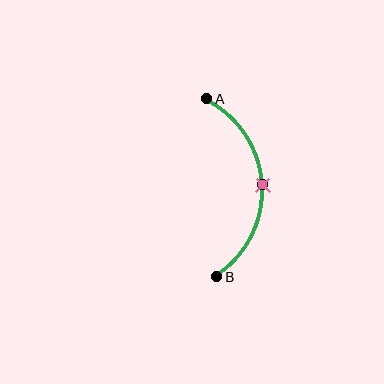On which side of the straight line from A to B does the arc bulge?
The arc bulges to the right of the straight line connecting A and B.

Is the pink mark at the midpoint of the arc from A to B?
Yes. The pink mark lies on the arc at equal arc-length from both A and B — it is the arc midpoint.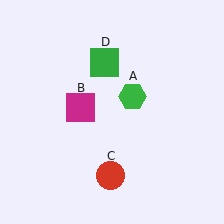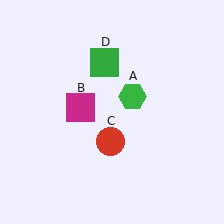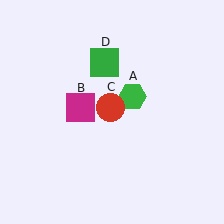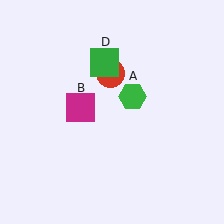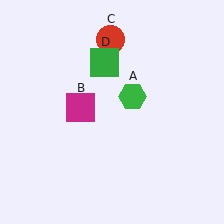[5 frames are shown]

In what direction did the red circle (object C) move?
The red circle (object C) moved up.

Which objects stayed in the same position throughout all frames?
Green hexagon (object A) and magenta square (object B) and green square (object D) remained stationary.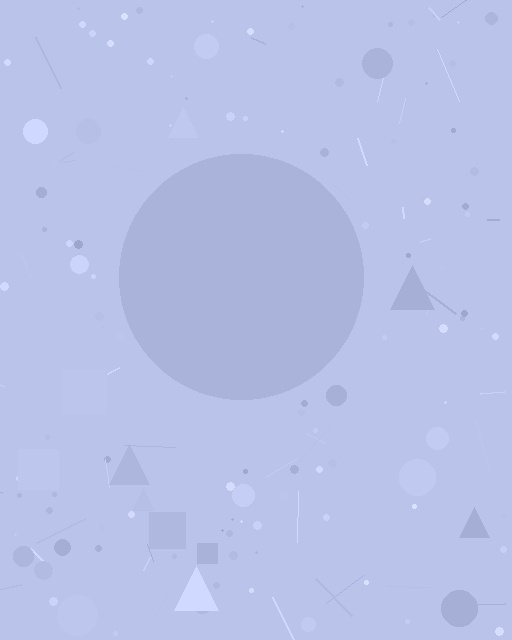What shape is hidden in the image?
A circle is hidden in the image.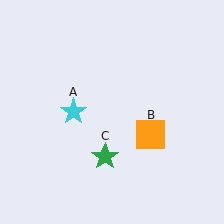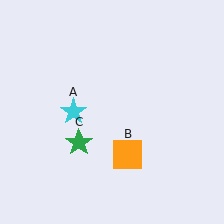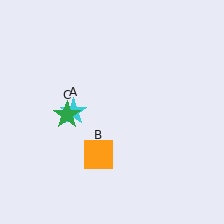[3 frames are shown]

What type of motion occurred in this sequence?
The orange square (object B), green star (object C) rotated clockwise around the center of the scene.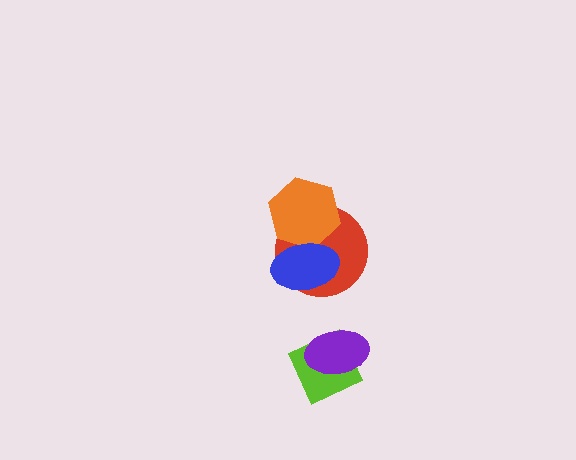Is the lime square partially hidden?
Yes, it is partially covered by another shape.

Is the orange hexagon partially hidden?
Yes, it is partially covered by another shape.